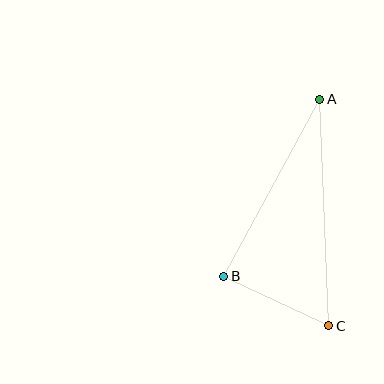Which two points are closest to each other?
Points B and C are closest to each other.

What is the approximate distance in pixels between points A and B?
The distance between A and B is approximately 201 pixels.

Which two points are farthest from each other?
Points A and C are farthest from each other.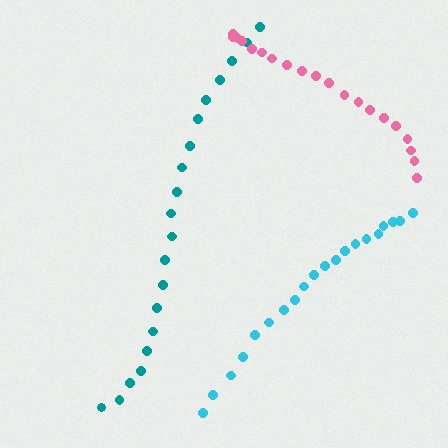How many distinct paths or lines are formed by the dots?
There are 3 distinct paths.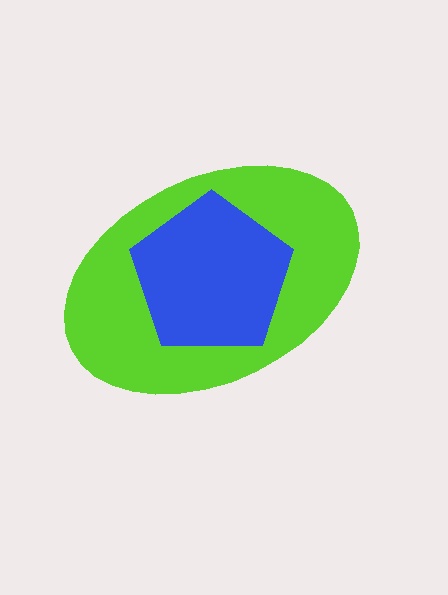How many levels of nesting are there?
2.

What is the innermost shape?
The blue pentagon.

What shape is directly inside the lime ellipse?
The blue pentagon.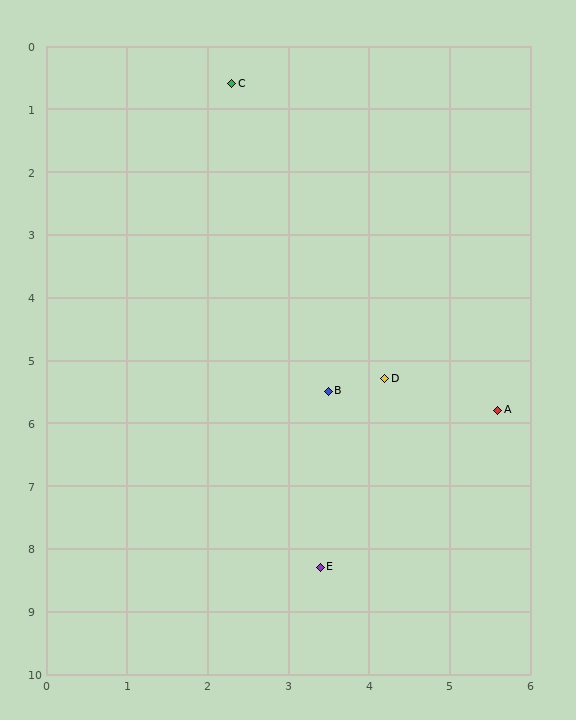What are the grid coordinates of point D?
Point D is at approximately (4.2, 5.3).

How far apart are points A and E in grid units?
Points A and E are about 3.3 grid units apart.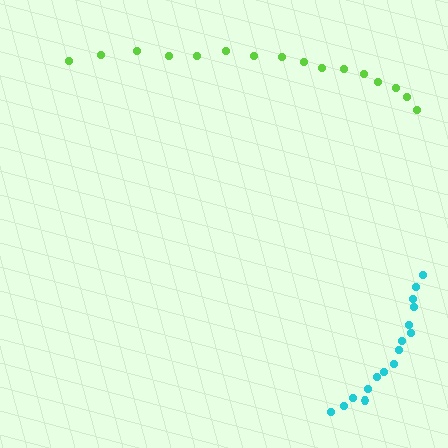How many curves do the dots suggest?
There are 2 distinct paths.